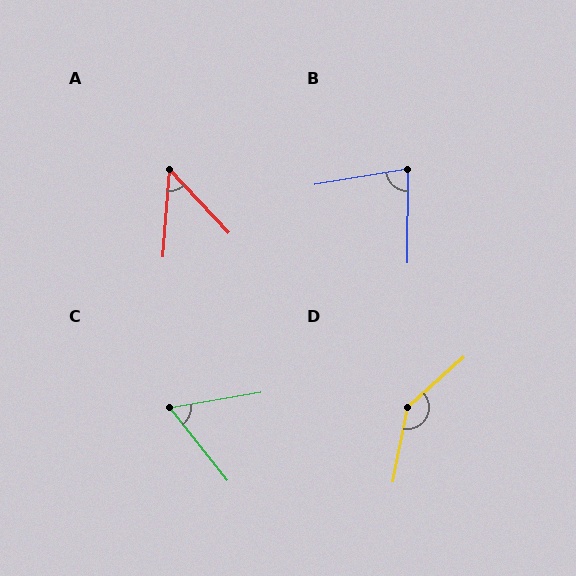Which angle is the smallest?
A, at approximately 47 degrees.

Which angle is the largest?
D, at approximately 143 degrees.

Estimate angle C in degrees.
Approximately 61 degrees.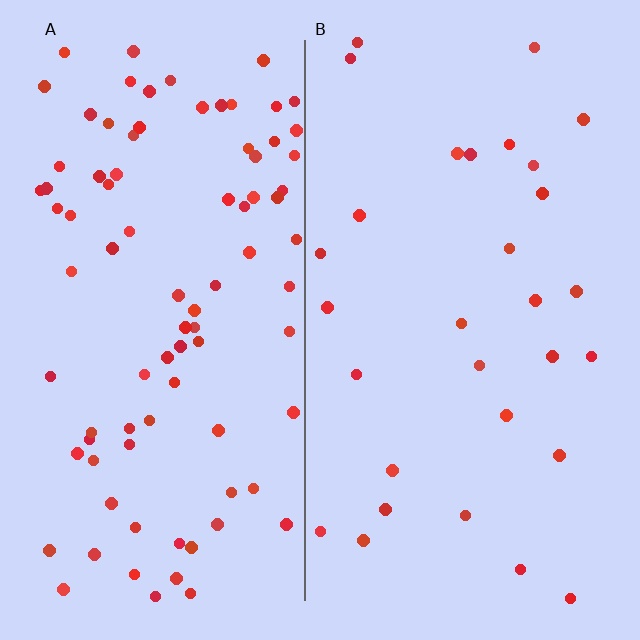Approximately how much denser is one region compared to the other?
Approximately 2.9× — region A over region B.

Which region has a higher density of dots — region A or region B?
A (the left).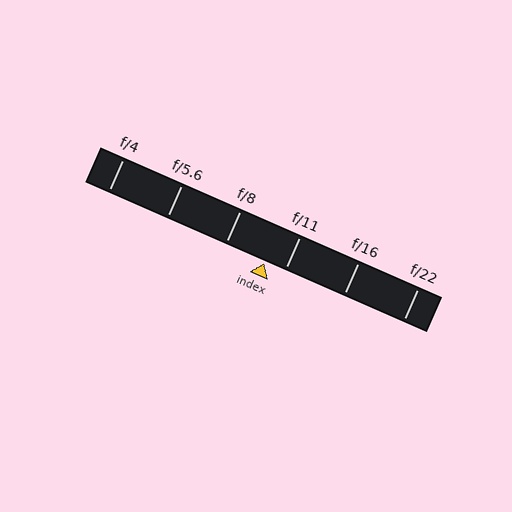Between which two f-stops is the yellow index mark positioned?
The index mark is between f/8 and f/11.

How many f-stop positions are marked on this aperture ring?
There are 6 f-stop positions marked.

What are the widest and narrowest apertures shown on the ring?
The widest aperture shown is f/4 and the narrowest is f/22.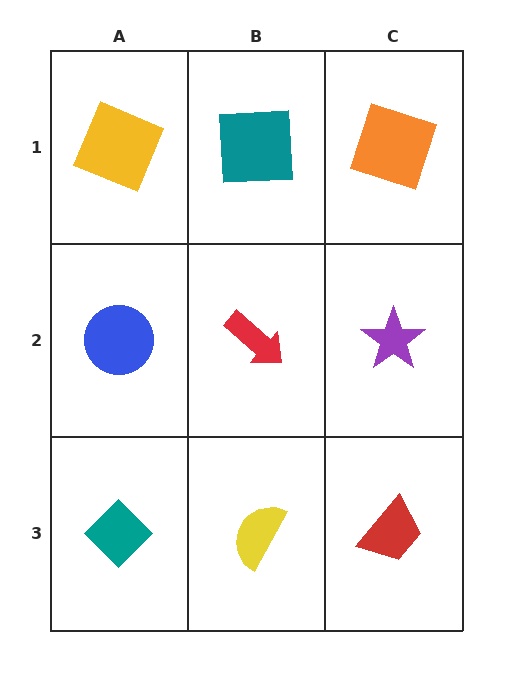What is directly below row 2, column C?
A red trapezoid.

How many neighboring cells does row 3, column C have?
2.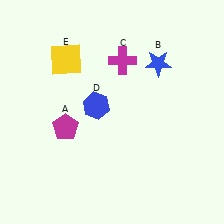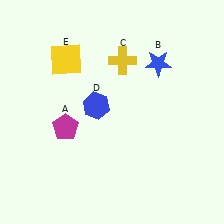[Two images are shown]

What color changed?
The cross (C) changed from magenta in Image 1 to yellow in Image 2.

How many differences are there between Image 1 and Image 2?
There is 1 difference between the two images.